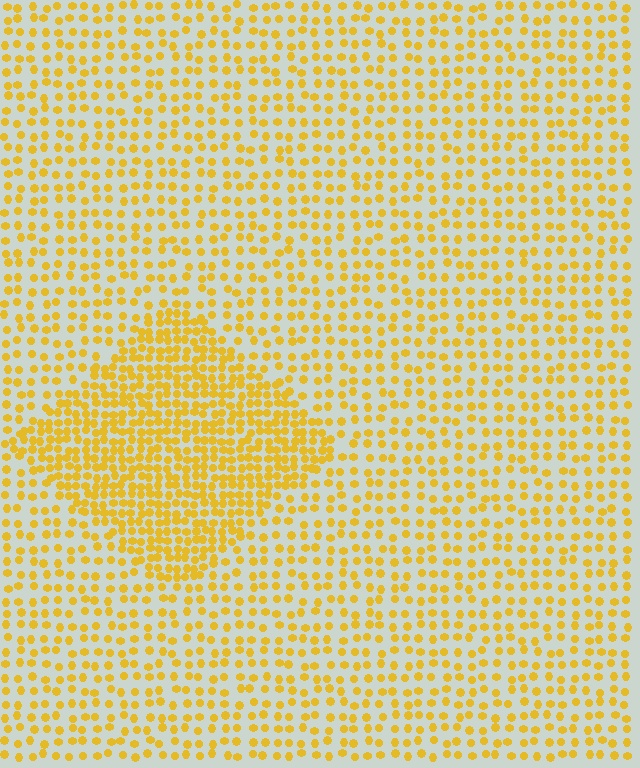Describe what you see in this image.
The image contains small yellow elements arranged at two different densities. A diamond-shaped region is visible where the elements are more densely packed than the surrounding area.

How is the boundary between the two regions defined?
The boundary is defined by a change in element density (approximately 2.0x ratio). All elements are the same color, size, and shape.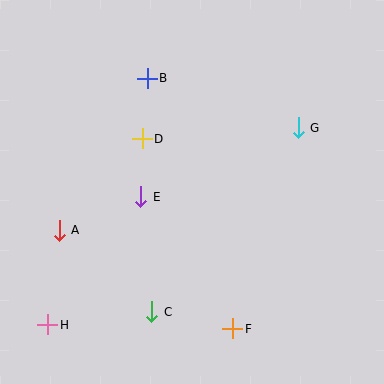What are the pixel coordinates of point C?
Point C is at (152, 312).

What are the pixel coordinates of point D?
Point D is at (142, 139).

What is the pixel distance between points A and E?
The distance between A and E is 88 pixels.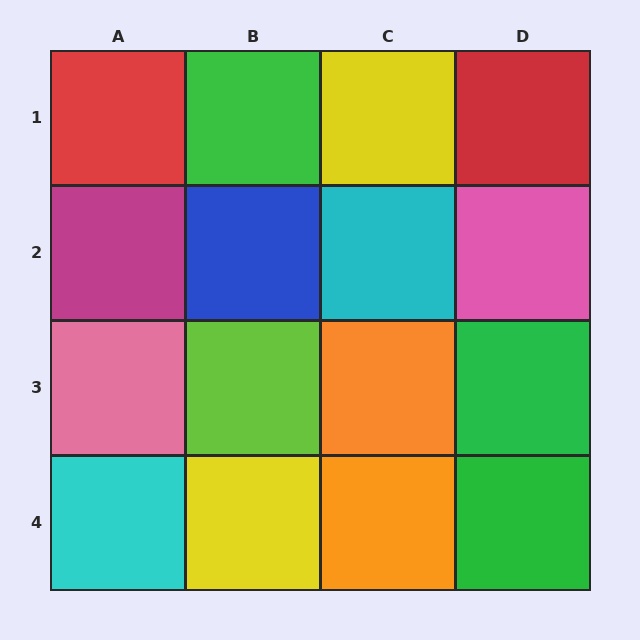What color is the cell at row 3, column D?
Green.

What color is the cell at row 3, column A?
Pink.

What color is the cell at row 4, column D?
Green.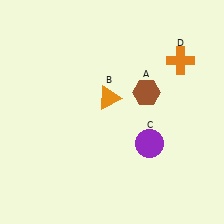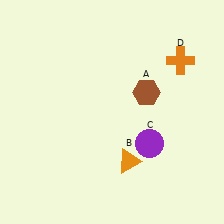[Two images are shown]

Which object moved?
The orange triangle (B) moved down.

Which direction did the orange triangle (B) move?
The orange triangle (B) moved down.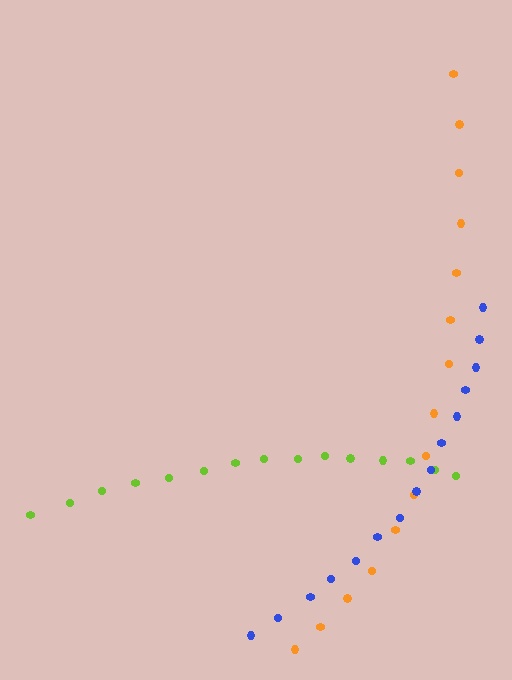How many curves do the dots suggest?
There are 3 distinct paths.